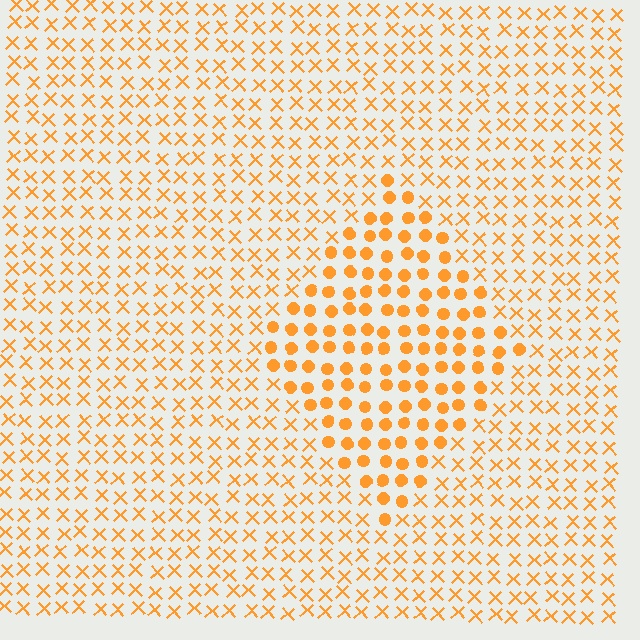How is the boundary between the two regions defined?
The boundary is defined by a change in element shape: circles inside vs. X marks outside. All elements share the same color and spacing.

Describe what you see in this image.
The image is filled with small orange elements arranged in a uniform grid. A diamond-shaped region contains circles, while the surrounding area contains X marks. The boundary is defined purely by the change in element shape.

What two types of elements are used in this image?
The image uses circles inside the diamond region and X marks outside it.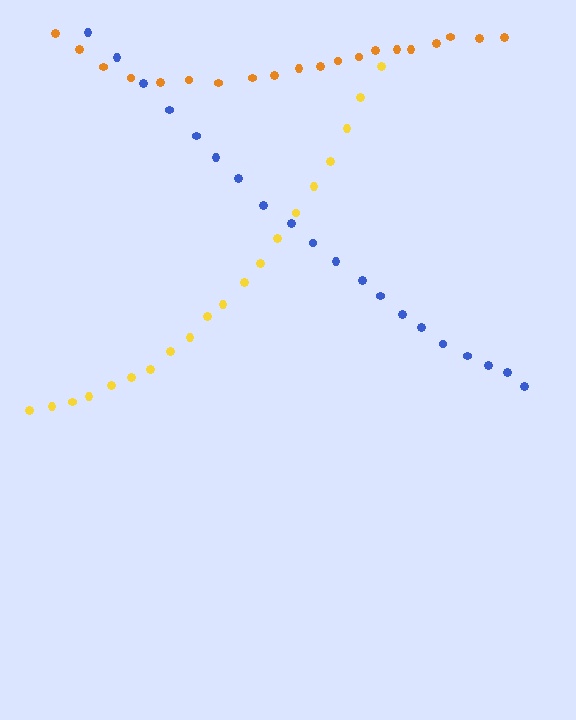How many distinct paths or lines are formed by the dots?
There are 3 distinct paths.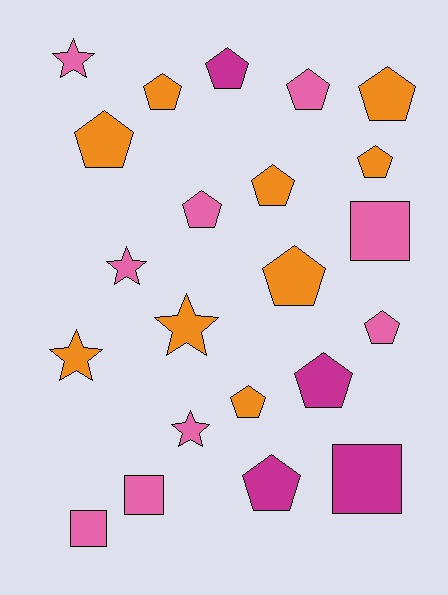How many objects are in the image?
There are 22 objects.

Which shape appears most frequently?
Pentagon, with 13 objects.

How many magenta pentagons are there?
There are 3 magenta pentagons.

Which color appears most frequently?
Pink, with 9 objects.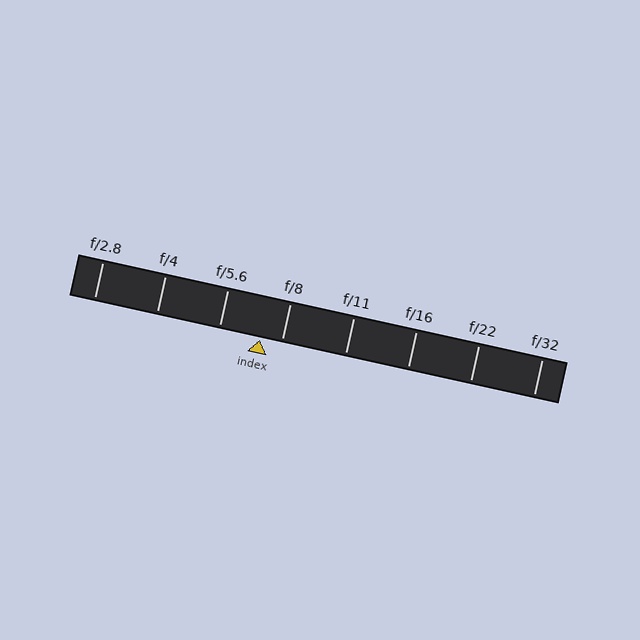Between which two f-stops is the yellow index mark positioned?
The index mark is between f/5.6 and f/8.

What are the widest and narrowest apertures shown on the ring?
The widest aperture shown is f/2.8 and the narrowest is f/32.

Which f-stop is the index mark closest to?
The index mark is closest to f/8.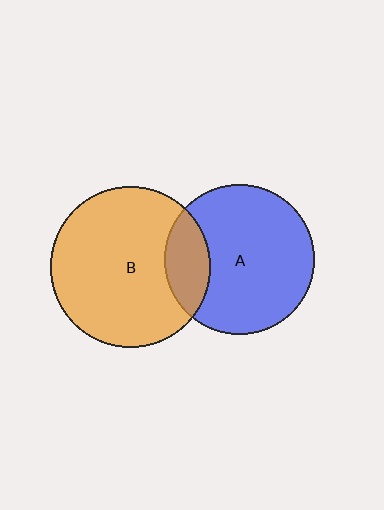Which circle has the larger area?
Circle B (orange).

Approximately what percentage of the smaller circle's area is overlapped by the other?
Approximately 20%.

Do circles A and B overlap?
Yes.